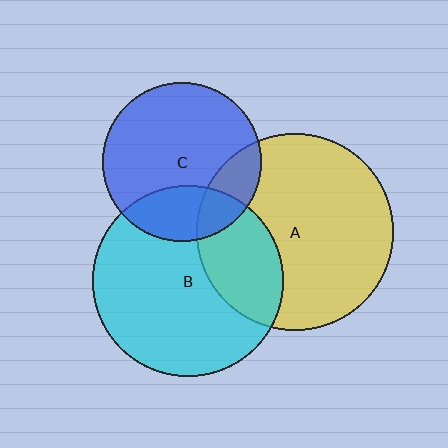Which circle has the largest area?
Circle A (yellow).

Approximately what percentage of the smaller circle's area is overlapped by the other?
Approximately 25%.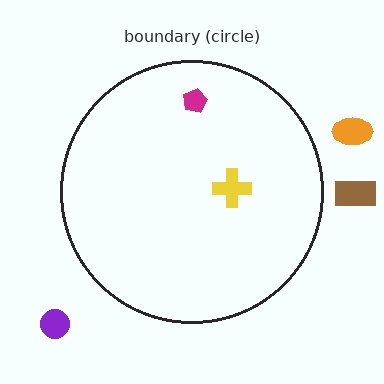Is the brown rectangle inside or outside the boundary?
Outside.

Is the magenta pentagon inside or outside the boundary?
Inside.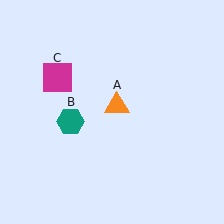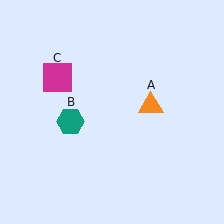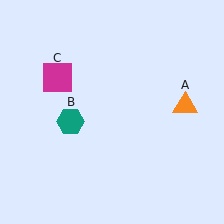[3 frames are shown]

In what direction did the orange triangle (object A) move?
The orange triangle (object A) moved right.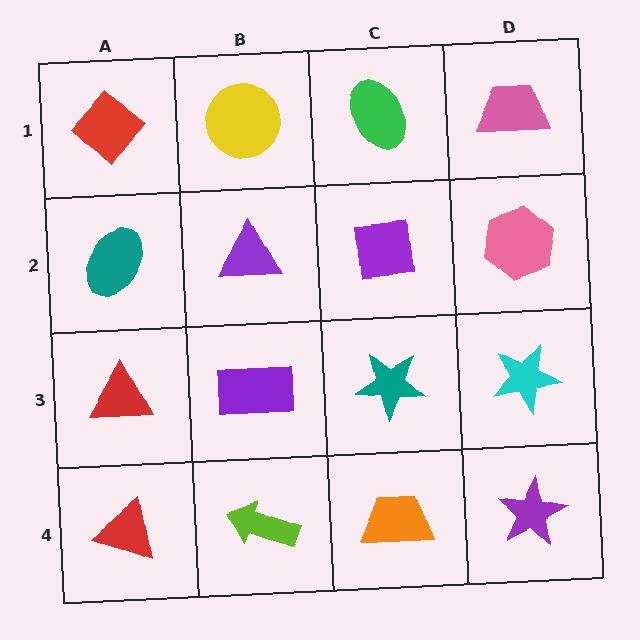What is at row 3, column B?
A purple rectangle.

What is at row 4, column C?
An orange trapezoid.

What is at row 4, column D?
A purple star.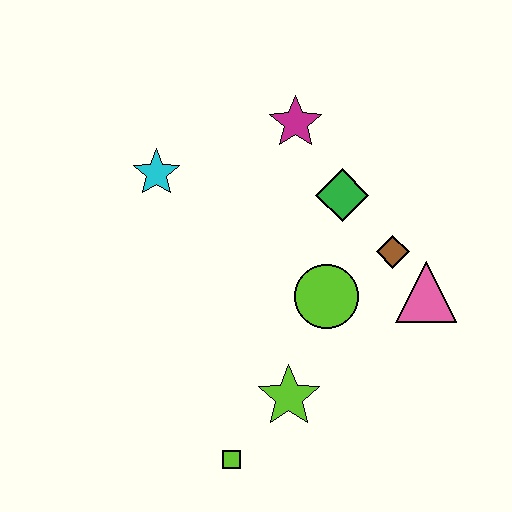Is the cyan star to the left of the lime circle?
Yes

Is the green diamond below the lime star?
No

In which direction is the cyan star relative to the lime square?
The cyan star is above the lime square.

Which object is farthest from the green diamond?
The lime square is farthest from the green diamond.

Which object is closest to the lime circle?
The brown diamond is closest to the lime circle.